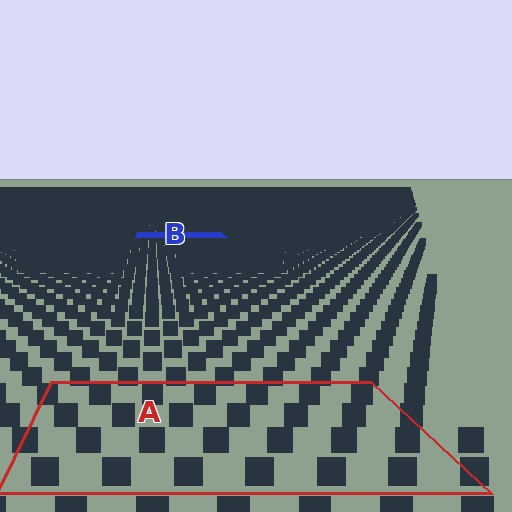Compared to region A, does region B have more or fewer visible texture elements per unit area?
Region B has more texture elements per unit area — they are packed more densely because it is farther away.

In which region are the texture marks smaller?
The texture marks are smaller in region B, because it is farther away.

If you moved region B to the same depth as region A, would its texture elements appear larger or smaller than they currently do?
They would appear larger. At a closer depth, the same texture elements are projected at a bigger on-screen size.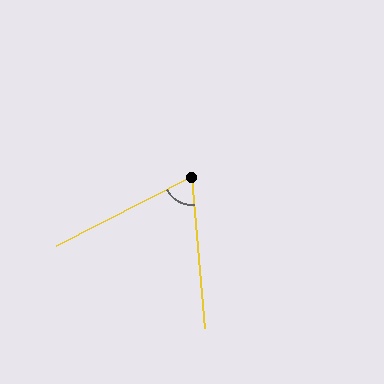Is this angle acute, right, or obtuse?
It is acute.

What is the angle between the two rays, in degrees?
Approximately 68 degrees.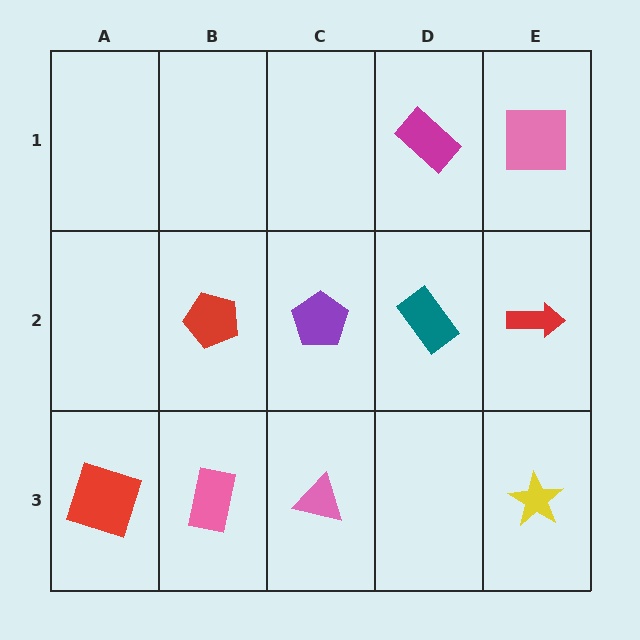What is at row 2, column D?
A teal rectangle.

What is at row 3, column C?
A pink triangle.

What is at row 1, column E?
A pink square.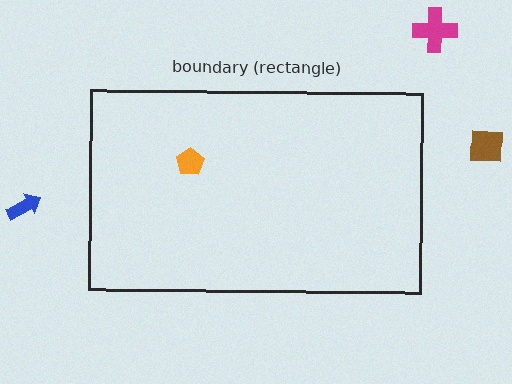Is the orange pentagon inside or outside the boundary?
Inside.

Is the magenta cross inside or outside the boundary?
Outside.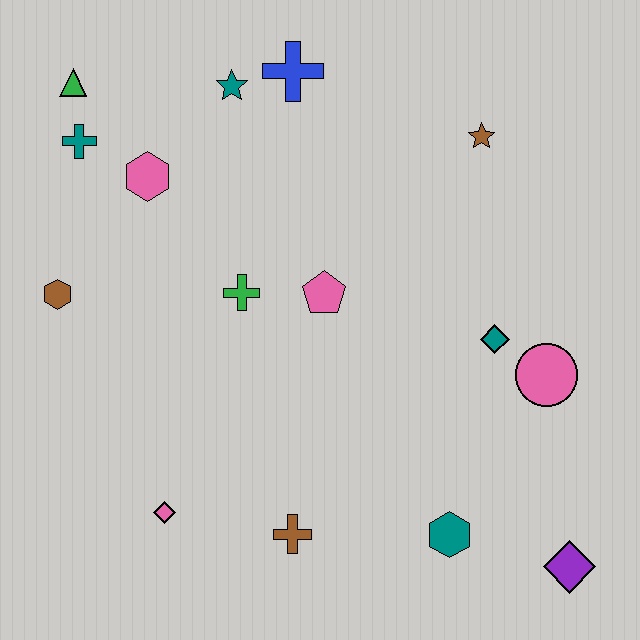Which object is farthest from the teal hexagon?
The green triangle is farthest from the teal hexagon.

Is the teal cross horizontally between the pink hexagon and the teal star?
No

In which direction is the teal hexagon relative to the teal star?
The teal hexagon is below the teal star.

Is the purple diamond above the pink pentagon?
No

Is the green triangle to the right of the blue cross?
No